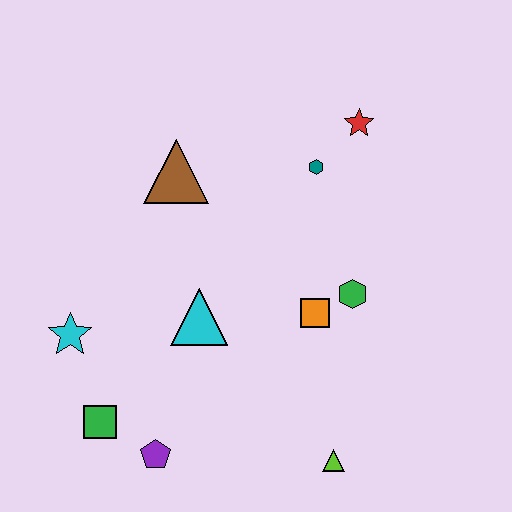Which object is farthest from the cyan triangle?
The red star is farthest from the cyan triangle.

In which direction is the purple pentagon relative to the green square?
The purple pentagon is to the right of the green square.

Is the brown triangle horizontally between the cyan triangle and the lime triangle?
No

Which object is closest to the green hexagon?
The orange square is closest to the green hexagon.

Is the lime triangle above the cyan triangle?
No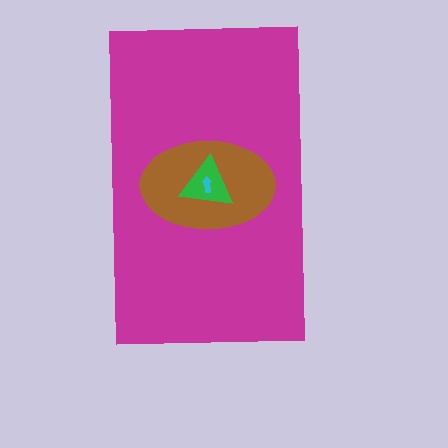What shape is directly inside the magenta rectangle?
The brown ellipse.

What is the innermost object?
The cyan arrow.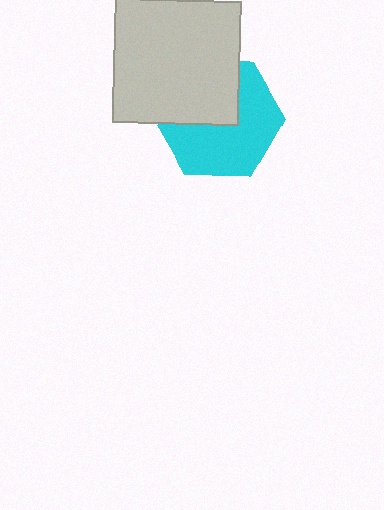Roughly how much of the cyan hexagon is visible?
About half of it is visible (roughly 59%).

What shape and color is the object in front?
The object in front is a light gray square.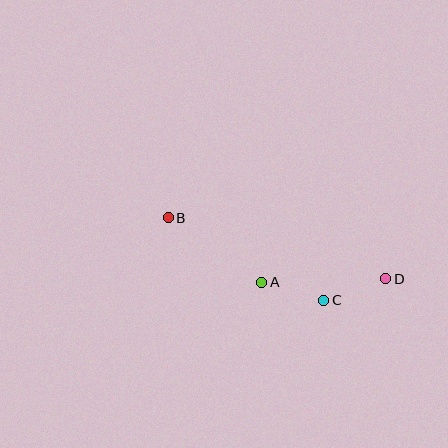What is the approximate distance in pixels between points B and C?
The distance between B and C is approximately 176 pixels.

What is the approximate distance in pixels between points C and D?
The distance between C and D is approximately 66 pixels.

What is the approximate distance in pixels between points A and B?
The distance between A and B is approximately 114 pixels.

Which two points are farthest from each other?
Points B and D are farthest from each other.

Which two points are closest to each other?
Points A and C are closest to each other.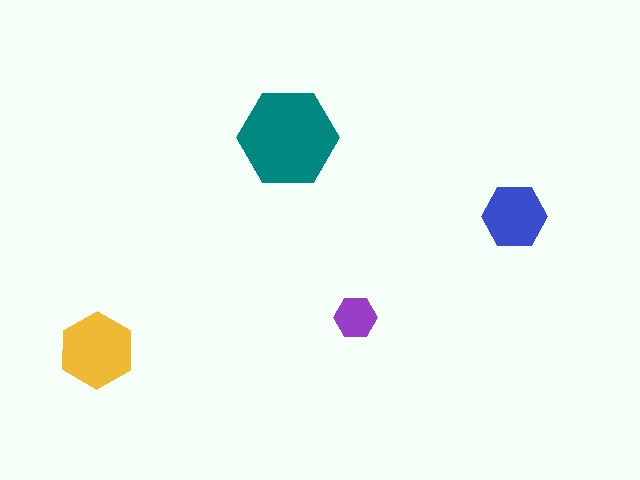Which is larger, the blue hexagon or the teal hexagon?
The teal one.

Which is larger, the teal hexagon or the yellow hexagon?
The teal one.